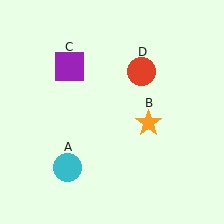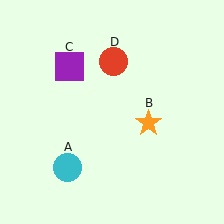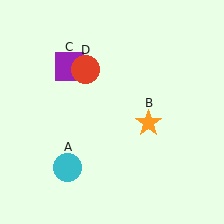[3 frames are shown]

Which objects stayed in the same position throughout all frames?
Cyan circle (object A) and orange star (object B) and purple square (object C) remained stationary.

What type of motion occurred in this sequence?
The red circle (object D) rotated counterclockwise around the center of the scene.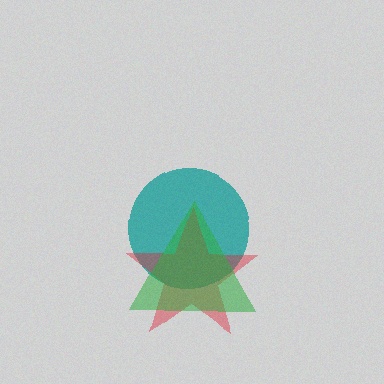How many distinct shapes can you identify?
There are 3 distinct shapes: a teal circle, a red star, a green triangle.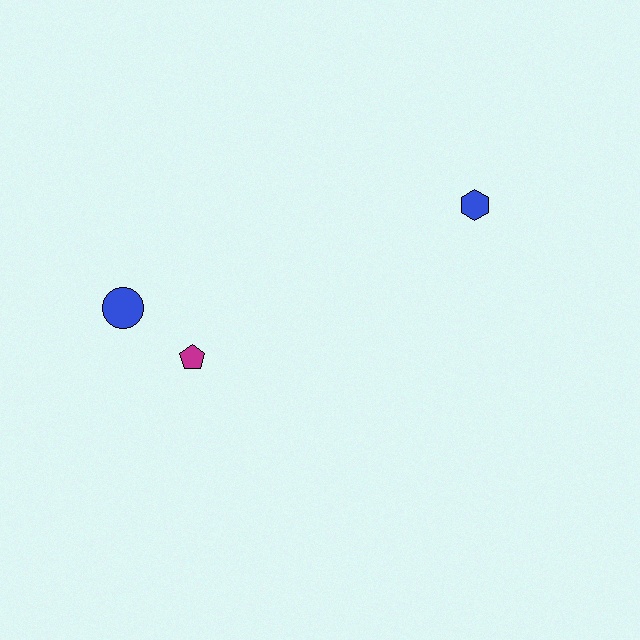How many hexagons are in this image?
There is 1 hexagon.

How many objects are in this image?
There are 3 objects.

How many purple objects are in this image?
There are no purple objects.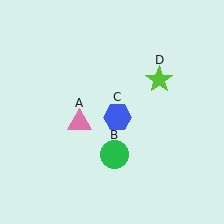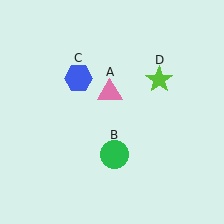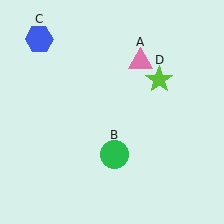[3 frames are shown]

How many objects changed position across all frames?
2 objects changed position: pink triangle (object A), blue hexagon (object C).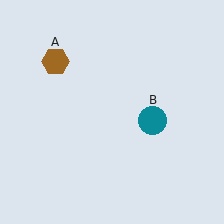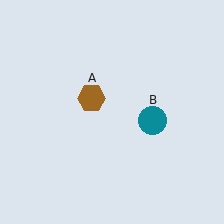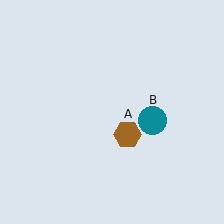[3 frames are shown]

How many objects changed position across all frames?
1 object changed position: brown hexagon (object A).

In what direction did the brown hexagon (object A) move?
The brown hexagon (object A) moved down and to the right.